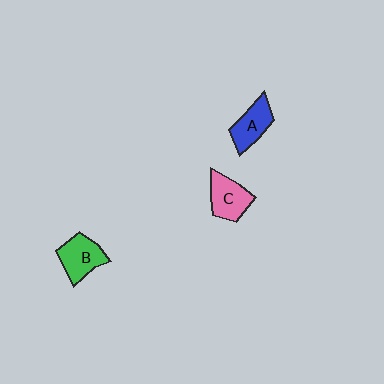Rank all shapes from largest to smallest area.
From largest to smallest: B (green), C (pink), A (blue).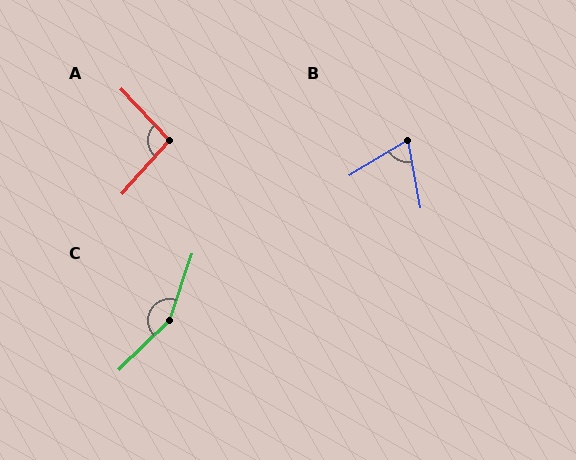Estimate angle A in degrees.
Approximately 95 degrees.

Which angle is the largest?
C, at approximately 152 degrees.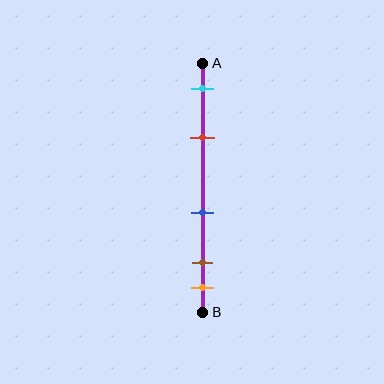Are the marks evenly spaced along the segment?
No, the marks are not evenly spaced.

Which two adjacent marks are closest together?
The brown and orange marks are the closest adjacent pair.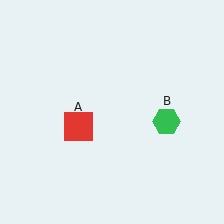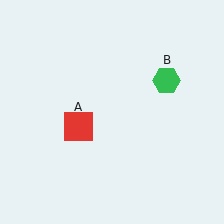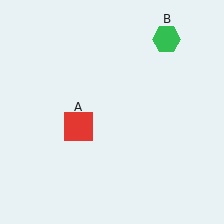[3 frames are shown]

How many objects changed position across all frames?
1 object changed position: green hexagon (object B).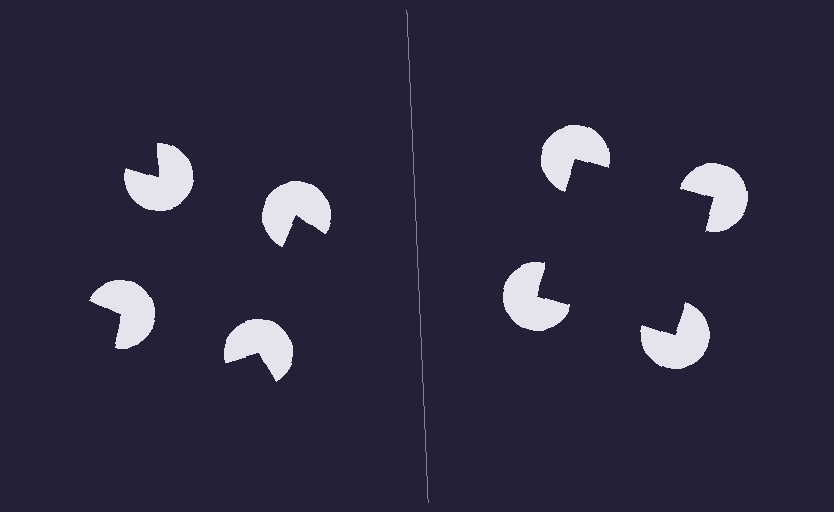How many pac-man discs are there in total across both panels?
8 — 4 on each side.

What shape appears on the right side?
An illusory square.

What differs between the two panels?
The pac-man discs are positioned identically on both sides; only the wedge orientations differ. On the right they align to a square; on the left they are misaligned.